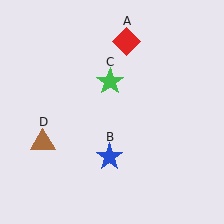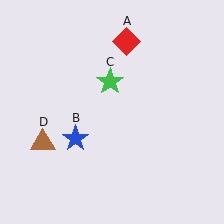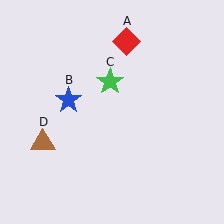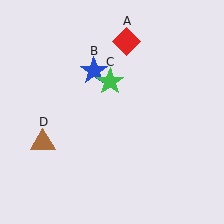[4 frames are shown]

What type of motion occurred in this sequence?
The blue star (object B) rotated clockwise around the center of the scene.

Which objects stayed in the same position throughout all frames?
Red diamond (object A) and green star (object C) and brown triangle (object D) remained stationary.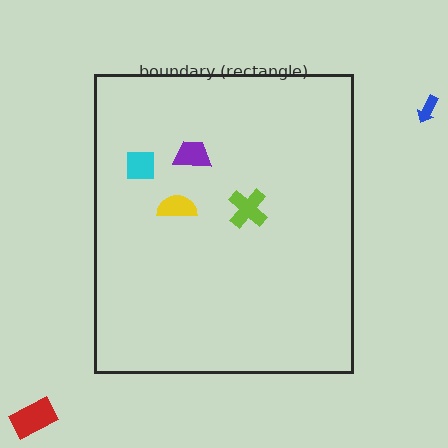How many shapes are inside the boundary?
4 inside, 2 outside.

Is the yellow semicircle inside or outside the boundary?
Inside.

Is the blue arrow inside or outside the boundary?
Outside.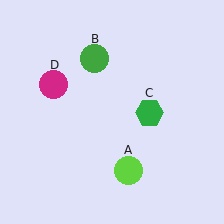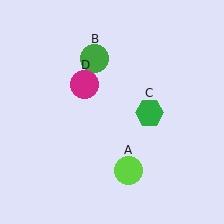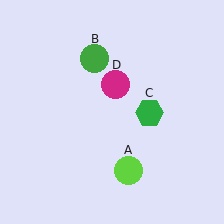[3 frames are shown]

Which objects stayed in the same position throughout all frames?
Lime circle (object A) and green circle (object B) and green hexagon (object C) remained stationary.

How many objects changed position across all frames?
1 object changed position: magenta circle (object D).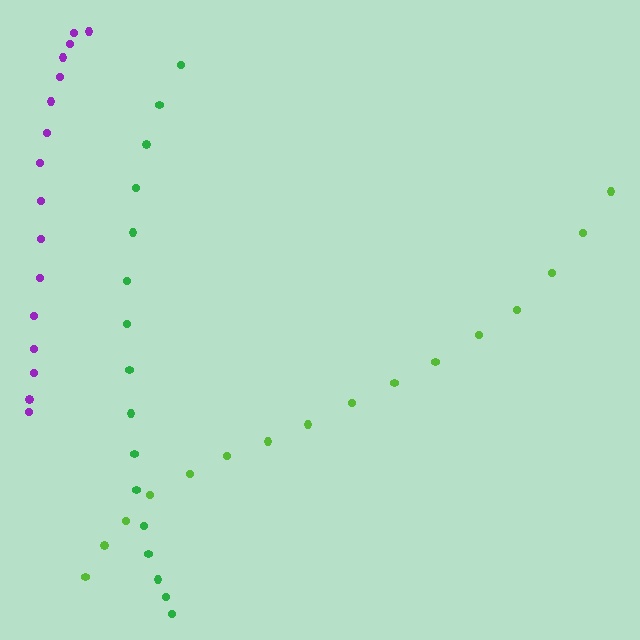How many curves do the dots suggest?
There are 3 distinct paths.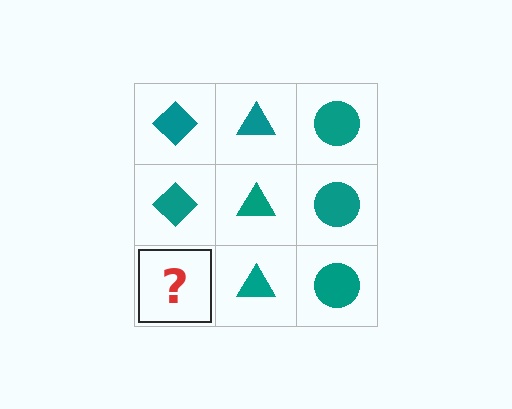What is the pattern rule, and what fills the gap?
The rule is that each column has a consistent shape. The gap should be filled with a teal diamond.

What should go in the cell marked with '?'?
The missing cell should contain a teal diamond.